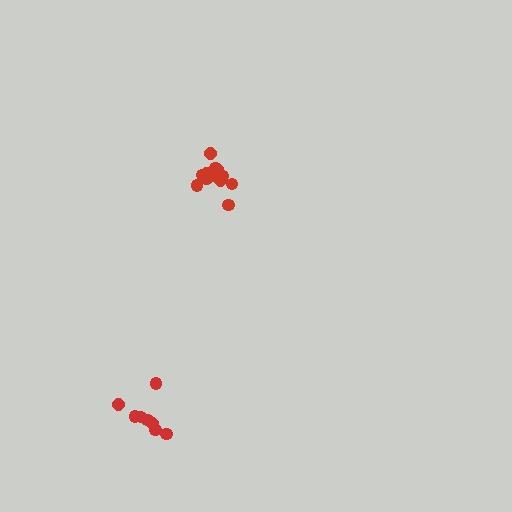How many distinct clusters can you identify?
There are 2 distinct clusters.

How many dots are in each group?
Group 1: 8 dots, Group 2: 12 dots (20 total).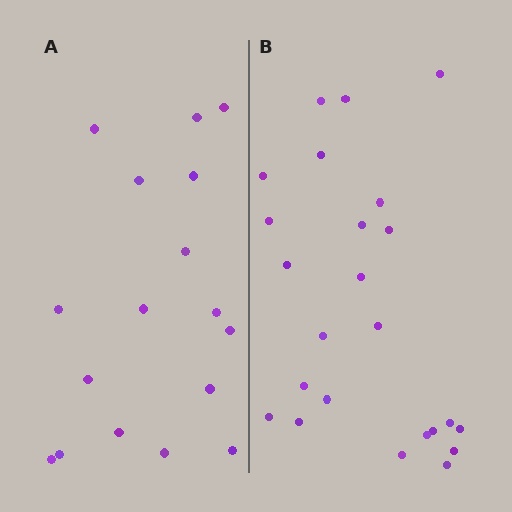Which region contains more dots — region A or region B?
Region B (the right region) has more dots.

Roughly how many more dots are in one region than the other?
Region B has roughly 8 or so more dots than region A.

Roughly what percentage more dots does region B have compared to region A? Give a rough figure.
About 40% more.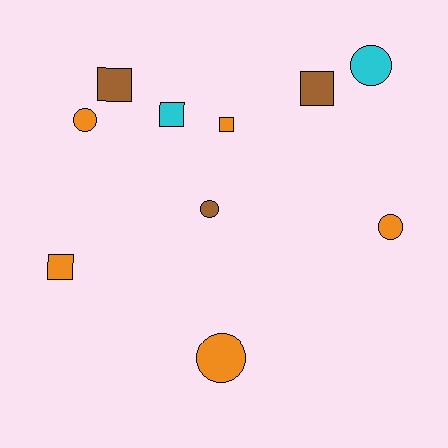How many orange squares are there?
There are 2 orange squares.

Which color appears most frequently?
Orange, with 5 objects.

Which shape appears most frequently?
Square, with 5 objects.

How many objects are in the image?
There are 10 objects.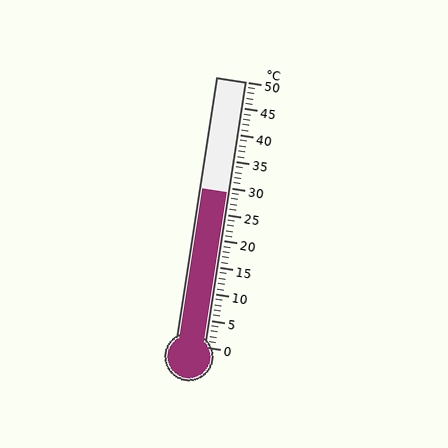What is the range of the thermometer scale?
The thermometer scale ranges from 0°C to 50°C.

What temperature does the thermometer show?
The thermometer shows approximately 29°C.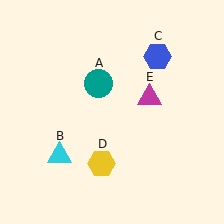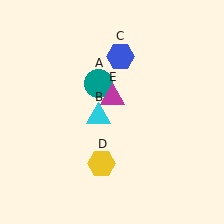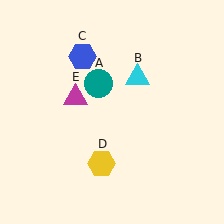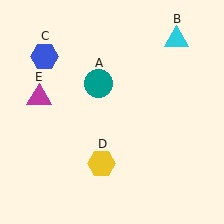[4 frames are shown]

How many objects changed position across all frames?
3 objects changed position: cyan triangle (object B), blue hexagon (object C), magenta triangle (object E).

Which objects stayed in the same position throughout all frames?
Teal circle (object A) and yellow hexagon (object D) remained stationary.